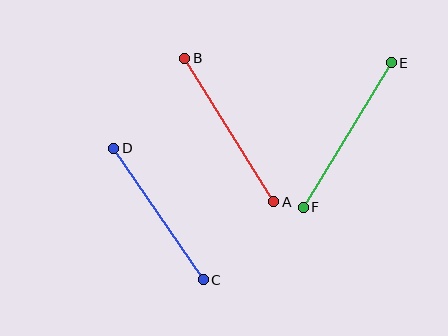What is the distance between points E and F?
The distance is approximately 169 pixels.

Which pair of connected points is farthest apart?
Points A and B are farthest apart.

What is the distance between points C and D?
The distance is approximately 159 pixels.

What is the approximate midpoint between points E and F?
The midpoint is at approximately (347, 135) pixels.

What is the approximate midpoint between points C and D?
The midpoint is at approximately (159, 214) pixels.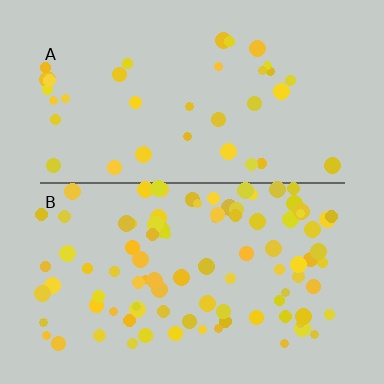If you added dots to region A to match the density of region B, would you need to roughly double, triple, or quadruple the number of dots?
Approximately triple.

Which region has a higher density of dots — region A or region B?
B (the bottom).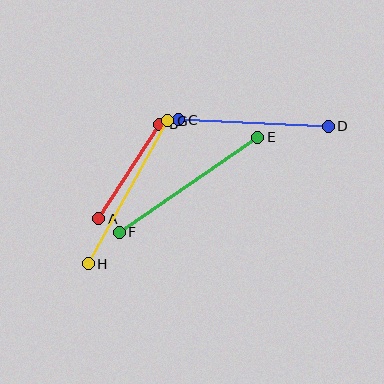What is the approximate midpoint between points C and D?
The midpoint is at approximately (254, 123) pixels.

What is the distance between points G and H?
The distance is approximately 164 pixels.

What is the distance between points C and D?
The distance is approximately 150 pixels.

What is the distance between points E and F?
The distance is approximately 168 pixels.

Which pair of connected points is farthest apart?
Points E and F are farthest apart.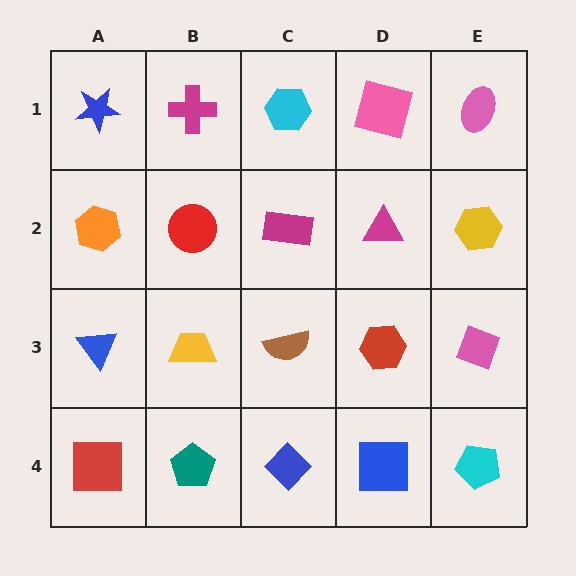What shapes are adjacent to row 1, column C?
A magenta rectangle (row 2, column C), a magenta cross (row 1, column B), a pink square (row 1, column D).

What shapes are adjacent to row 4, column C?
A brown semicircle (row 3, column C), a teal pentagon (row 4, column B), a blue square (row 4, column D).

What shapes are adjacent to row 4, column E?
A pink diamond (row 3, column E), a blue square (row 4, column D).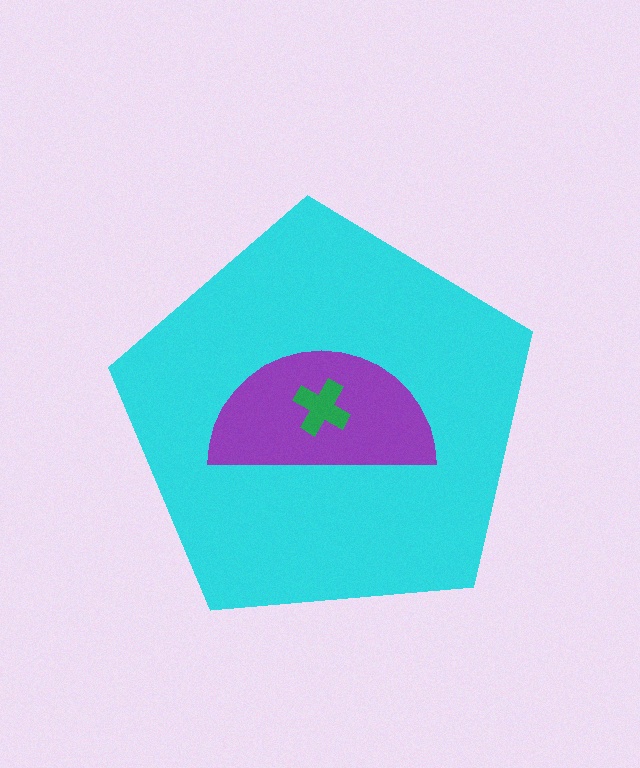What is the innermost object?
The green cross.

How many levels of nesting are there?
3.